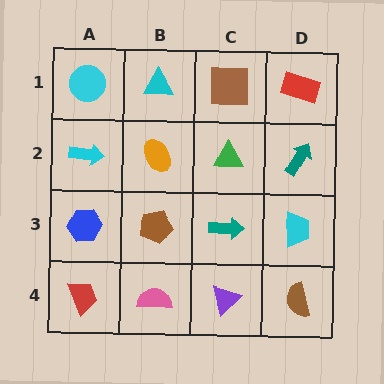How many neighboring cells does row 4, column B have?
3.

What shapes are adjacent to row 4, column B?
A brown pentagon (row 3, column B), a red trapezoid (row 4, column A), a purple triangle (row 4, column C).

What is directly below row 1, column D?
A teal arrow.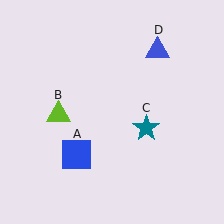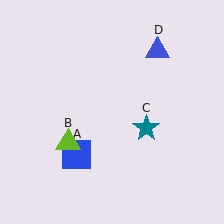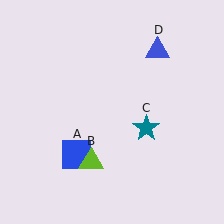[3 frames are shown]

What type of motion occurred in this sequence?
The lime triangle (object B) rotated counterclockwise around the center of the scene.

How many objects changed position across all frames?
1 object changed position: lime triangle (object B).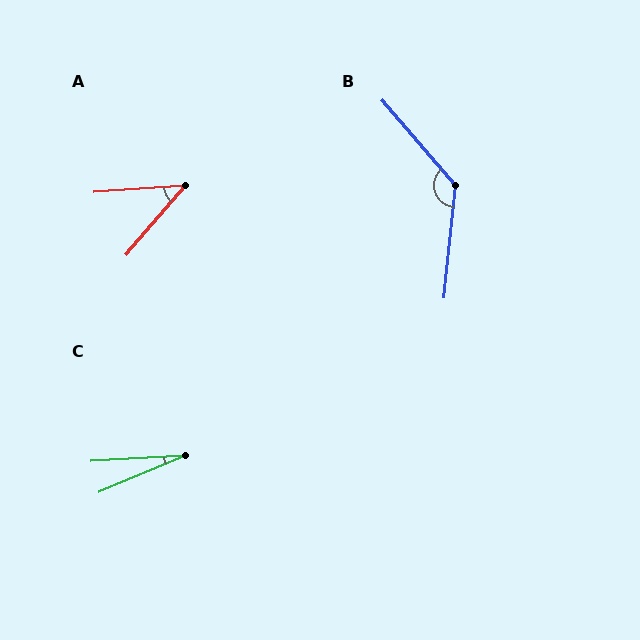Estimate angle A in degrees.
Approximately 45 degrees.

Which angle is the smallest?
C, at approximately 19 degrees.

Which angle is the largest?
B, at approximately 133 degrees.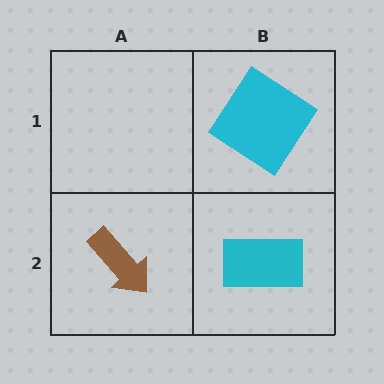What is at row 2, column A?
A brown arrow.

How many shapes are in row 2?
2 shapes.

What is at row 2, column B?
A cyan rectangle.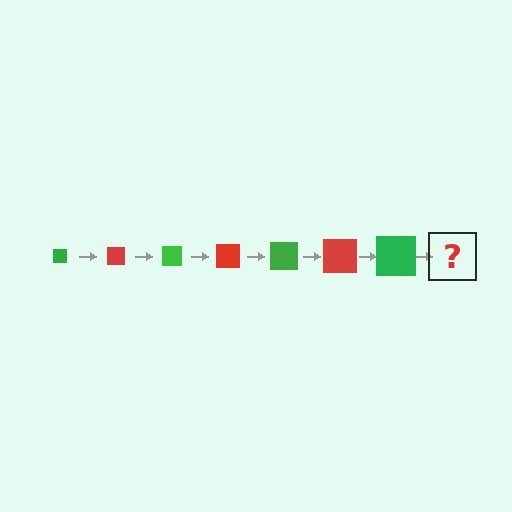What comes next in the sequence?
The next element should be a red square, larger than the previous one.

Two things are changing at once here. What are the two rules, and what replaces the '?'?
The two rules are that the square grows larger each step and the color cycles through green and red. The '?' should be a red square, larger than the previous one.